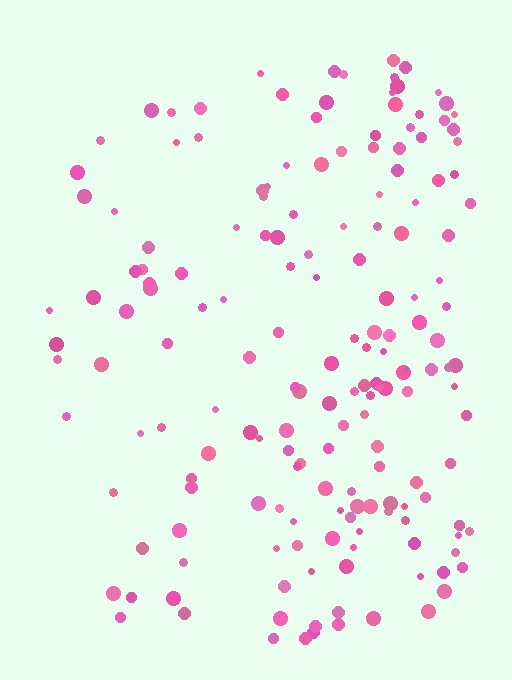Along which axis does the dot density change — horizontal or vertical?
Horizontal.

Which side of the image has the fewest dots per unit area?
The left.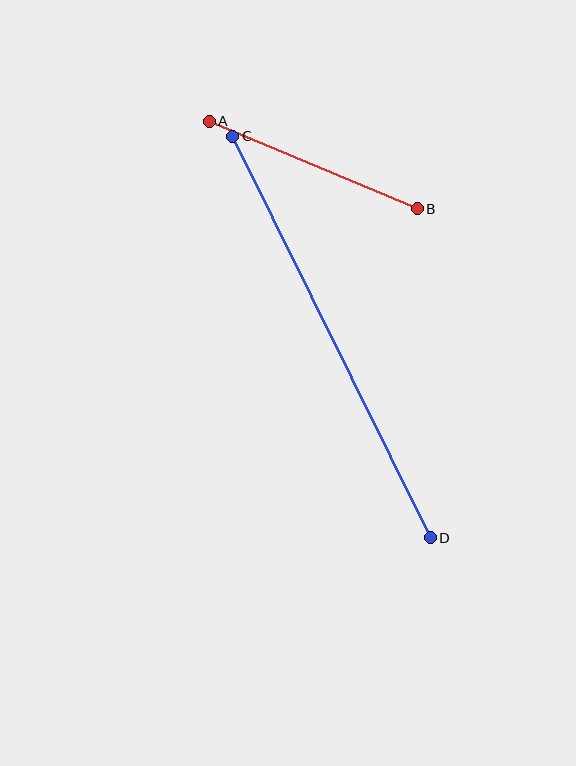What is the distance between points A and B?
The distance is approximately 226 pixels.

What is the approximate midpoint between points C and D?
The midpoint is at approximately (332, 337) pixels.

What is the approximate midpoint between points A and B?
The midpoint is at approximately (313, 165) pixels.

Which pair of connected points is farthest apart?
Points C and D are farthest apart.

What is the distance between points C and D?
The distance is approximately 447 pixels.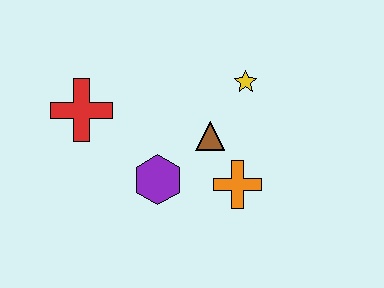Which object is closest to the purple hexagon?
The brown triangle is closest to the purple hexagon.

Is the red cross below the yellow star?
Yes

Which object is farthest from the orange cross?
The red cross is farthest from the orange cross.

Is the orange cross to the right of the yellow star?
No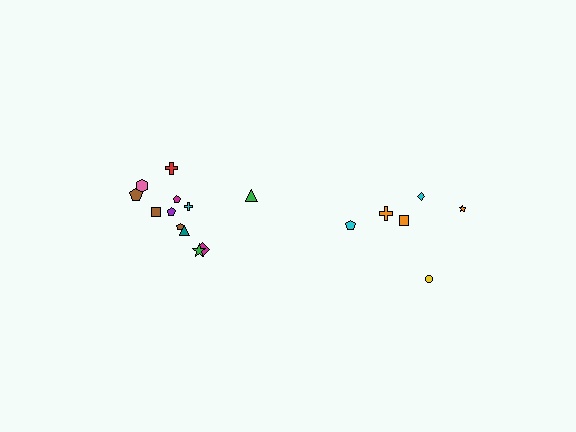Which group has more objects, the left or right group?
The left group.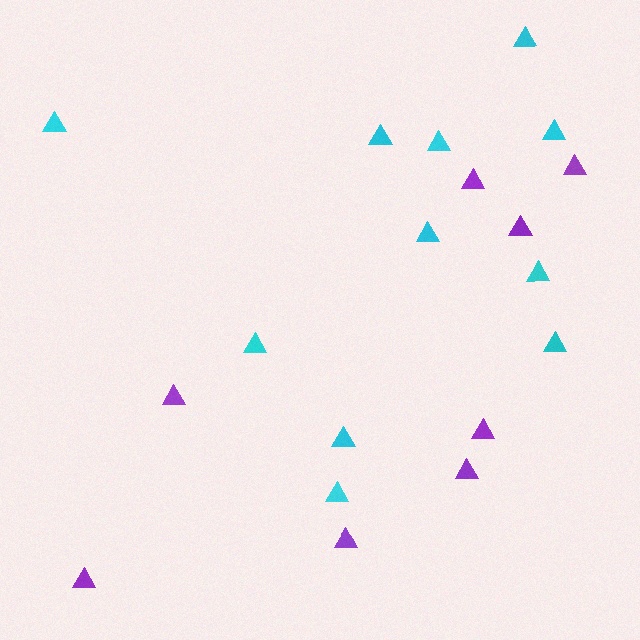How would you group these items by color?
There are 2 groups: one group of purple triangles (8) and one group of cyan triangles (11).